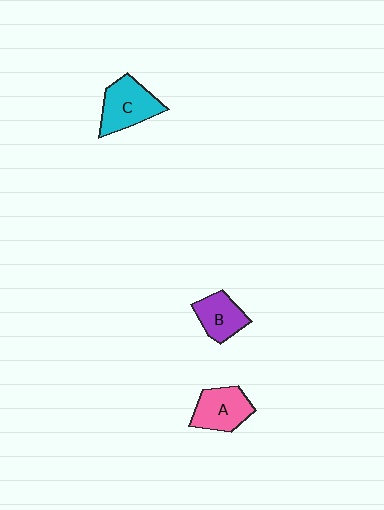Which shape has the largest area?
Shape C (cyan).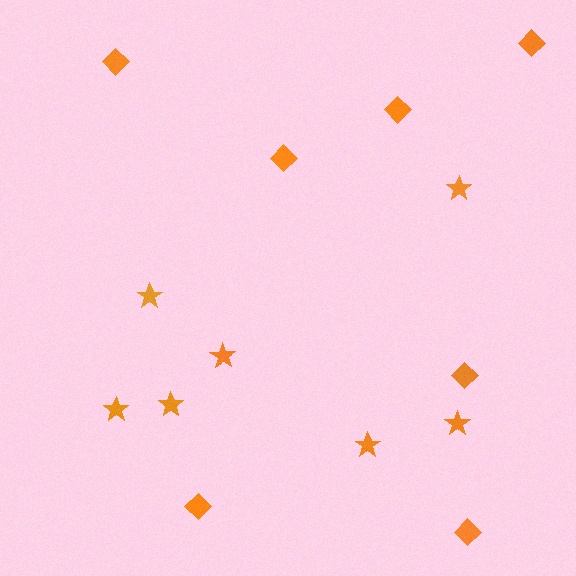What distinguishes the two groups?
There are 2 groups: one group of diamonds (7) and one group of stars (7).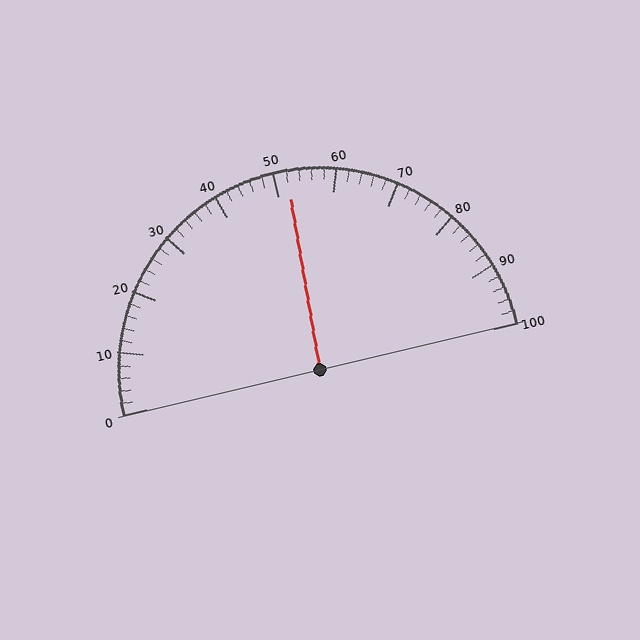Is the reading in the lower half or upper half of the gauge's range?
The reading is in the upper half of the range (0 to 100).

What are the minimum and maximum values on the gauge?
The gauge ranges from 0 to 100.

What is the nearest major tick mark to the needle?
The nearest major tick mark is 50.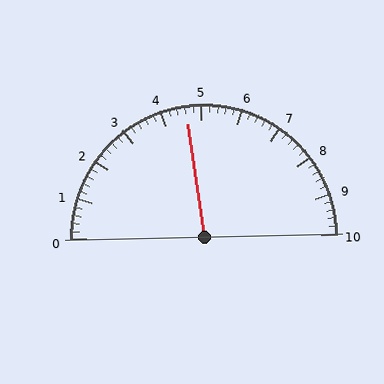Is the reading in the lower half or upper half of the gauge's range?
The reading is in the lower half of the range (0 to 10).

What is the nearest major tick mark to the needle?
The nearest major tick mark is 5.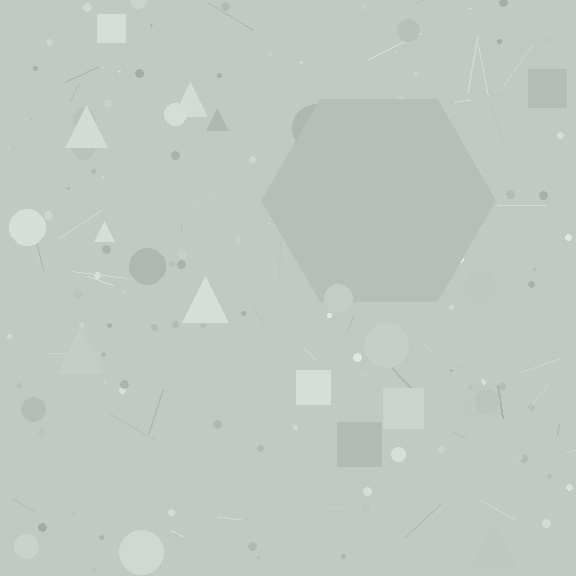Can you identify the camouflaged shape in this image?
The camouflaged shape is a hexagon.